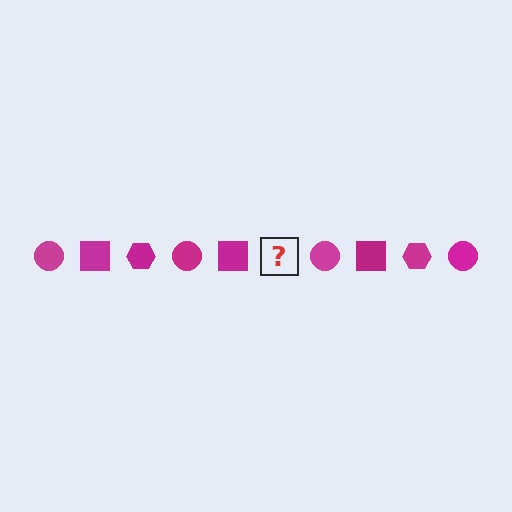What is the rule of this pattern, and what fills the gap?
The rule is that the pattern cycles through circle, square, hexagon shapes in magenta. The gap should be filled with a magenta hexagon.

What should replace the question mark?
The question mark should be replaced with a magenta hexagon.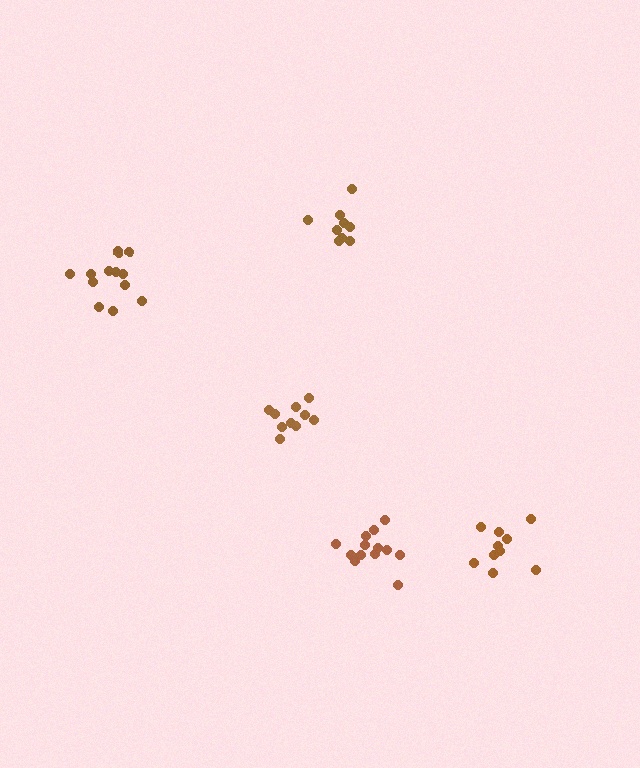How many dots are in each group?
Group 1: 13 dots, Group 2: 13 dots, Group 3: 9 dots, Group 4: 10 dots, Group 5: 10 dots (55 total).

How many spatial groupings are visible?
There are 5 spatial groupings.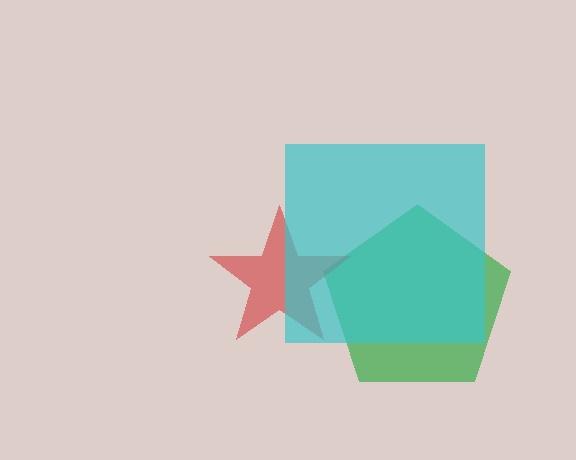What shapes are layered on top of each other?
The layered shapes are: a green pentagon, a red star, a cyan square.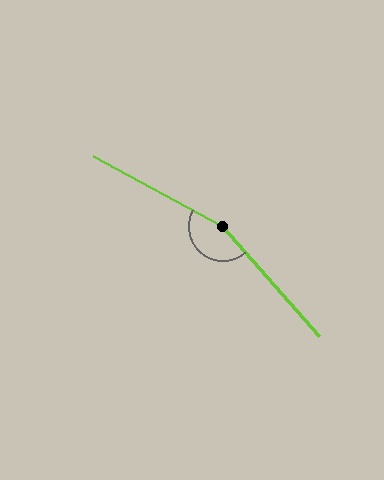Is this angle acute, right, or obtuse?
It is obtuse.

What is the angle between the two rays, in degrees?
Approximately 160 degrees.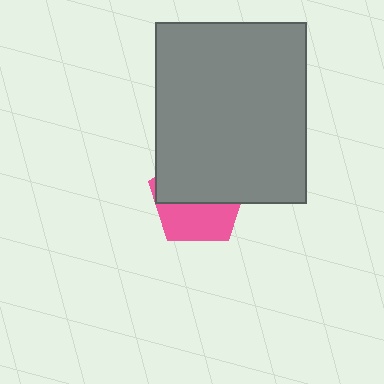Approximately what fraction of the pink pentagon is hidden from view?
Roughly 56% of the pink pentagon is hidden behind the gray rectangle.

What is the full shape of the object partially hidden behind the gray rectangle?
The partially hidden object is a pink pentagon.